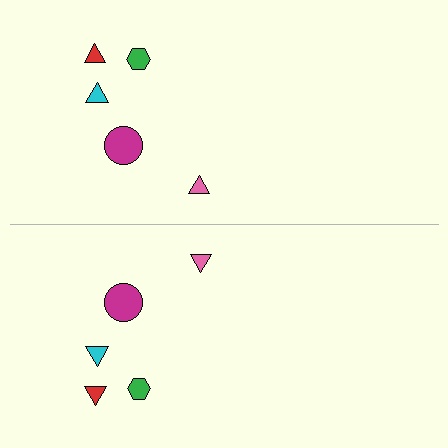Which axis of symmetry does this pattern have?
The pattern has a horizontal axis of symmetry running through the center of the image.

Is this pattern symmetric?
Yes, this pattern has bilateral (reflection) symmetry.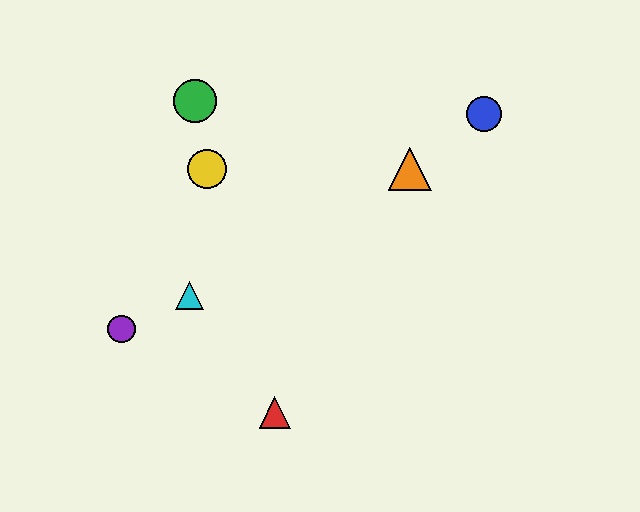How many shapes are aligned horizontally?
2 shapes (the yellow circle, the orange triangle) are aligned horizontally.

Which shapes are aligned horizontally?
The yellow circle, the orange triangle are aligned horizontally.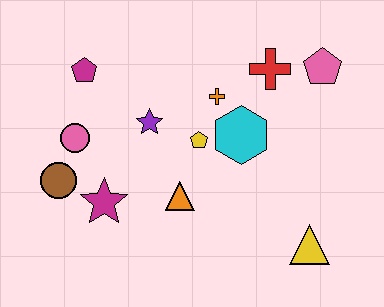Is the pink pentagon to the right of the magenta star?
Yes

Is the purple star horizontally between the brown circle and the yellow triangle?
Yes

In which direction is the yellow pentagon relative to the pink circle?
The yellow pentagon is to the right of the pink circle.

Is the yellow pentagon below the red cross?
Yes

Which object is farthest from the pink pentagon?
The brown circle is farthest from the pink pentagon.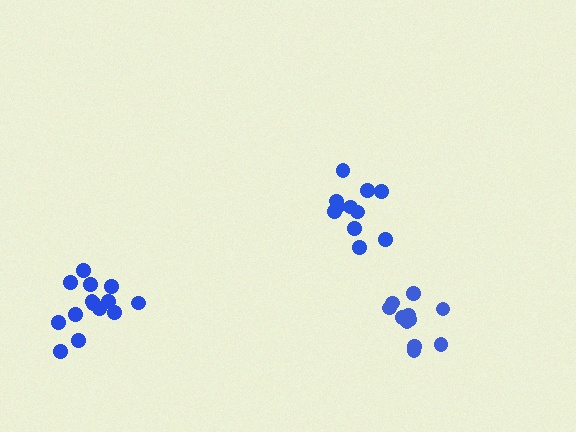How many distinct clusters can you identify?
There are 3 distinct clusters.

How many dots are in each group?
Group 1: 11 dots, Group 2: 11 dots, Group 3: 14 dots (36 total).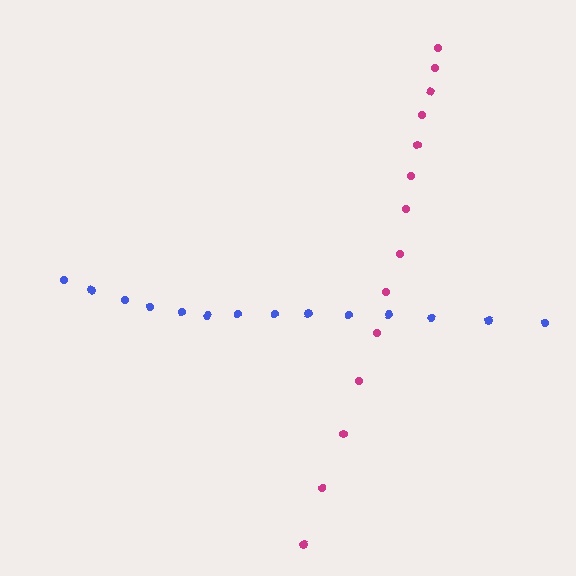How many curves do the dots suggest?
There are 2 distinct paths.